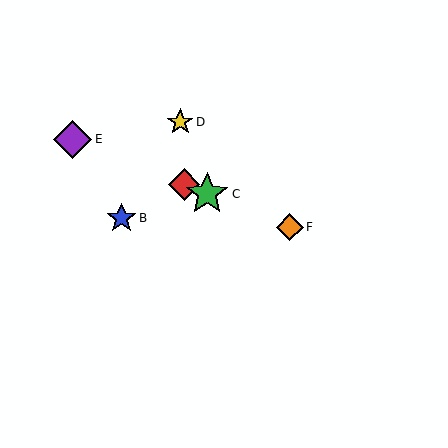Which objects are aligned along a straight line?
Objects A, C, E, F are aligned along a straight line.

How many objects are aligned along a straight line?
4 objects (A, C, E, F) are aligned along a straight line.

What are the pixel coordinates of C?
Object C is at (207, 194).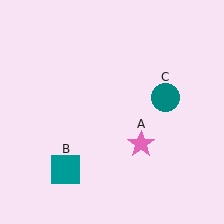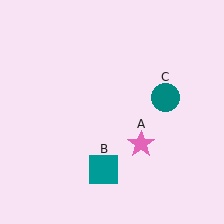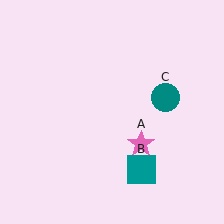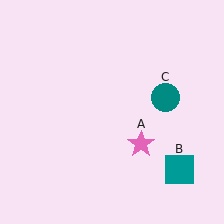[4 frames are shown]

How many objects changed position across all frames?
1 object changed position: teal square (object B).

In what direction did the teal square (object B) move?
The teal square (object B) moved right.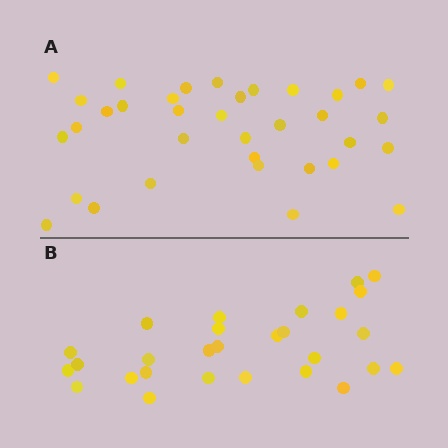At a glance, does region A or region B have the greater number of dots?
Region A (the top region) has more dots.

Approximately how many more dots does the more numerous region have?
Region A has roughly 8 or so more dots than region B.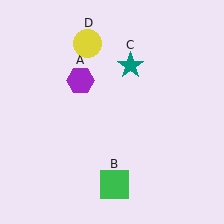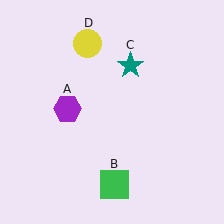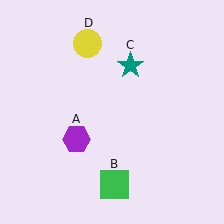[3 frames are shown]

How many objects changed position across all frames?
1 object changed position: purple hexagon (object A).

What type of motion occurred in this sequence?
The purple hexagon (object A) rotated counterclockwise around the center of the scene.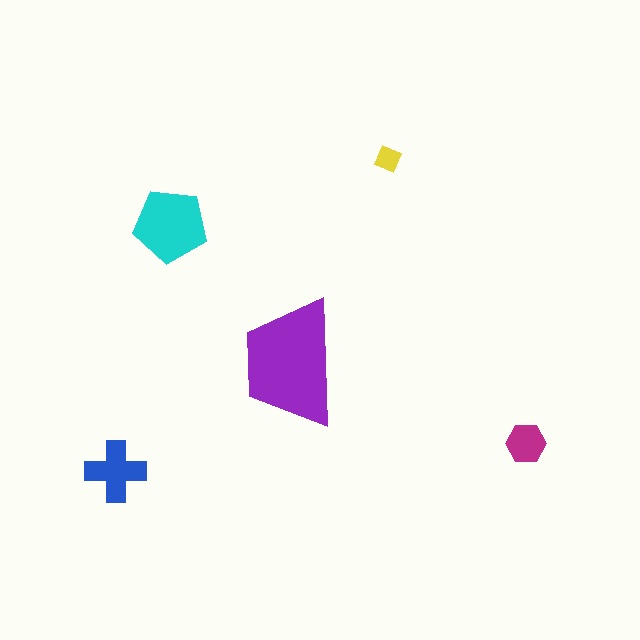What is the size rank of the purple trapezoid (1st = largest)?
1st.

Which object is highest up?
The yellow diamond is topmost.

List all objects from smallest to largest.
The yellow diamond, the magenta hexagon, the blue cross, the cyan pentagon, the purple trapezoid.